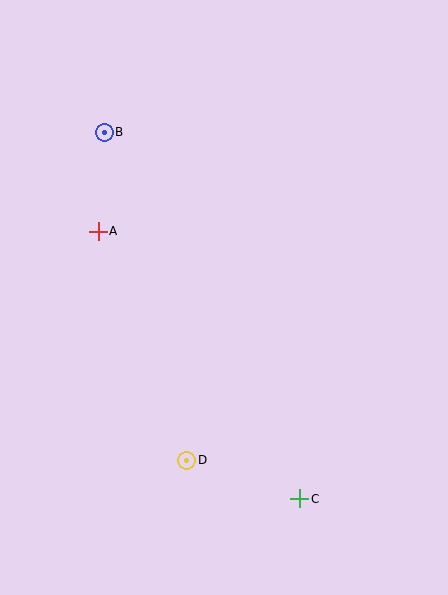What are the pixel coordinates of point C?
Point C is at (300, 499).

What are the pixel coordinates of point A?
Point A is at (98, 231).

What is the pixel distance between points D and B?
The distance between D and B is 338 pixels.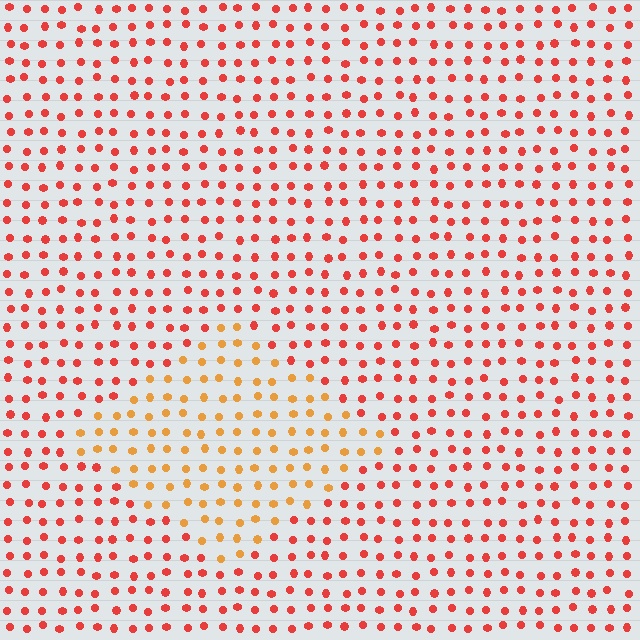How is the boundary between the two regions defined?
The boundary is defined purely by a slight shift in hue (about 33 degrees). Spacing, size, and orientation are identical on both sides.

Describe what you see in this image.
The image is filled with small red elements in a uniform arrangement. A diamond-shaped region is visible where the elements are tinted to a slightly different hue, forming a subtle color boundary.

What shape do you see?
I see a diamond.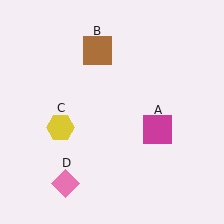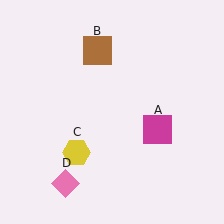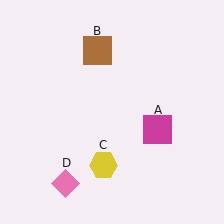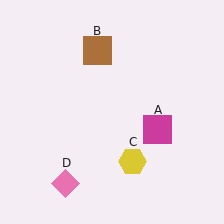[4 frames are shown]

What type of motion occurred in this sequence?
The yellow hexagon (object C) rotated counterclockwise around the center of the scene.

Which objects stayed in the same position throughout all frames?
Magenta square (object A) and brown square (object B) and pink diamond (object D) remained stationary.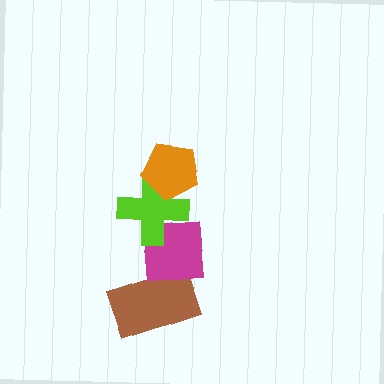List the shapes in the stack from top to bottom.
From top to bottom: the orange pentagon, the lime cross, the magenta square, the brown rectangle.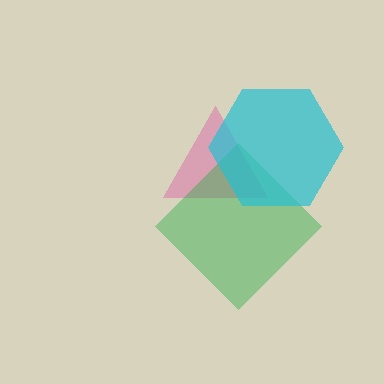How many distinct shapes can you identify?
There are 3 distinct shapes: a pink triangle, a green diamond, a cyan hexagon.